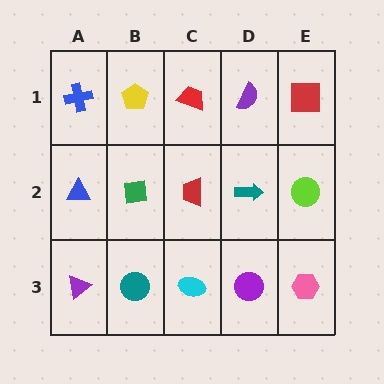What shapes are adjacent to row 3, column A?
A blue triangle (row 2, column A), a teal circle (row 3, column B).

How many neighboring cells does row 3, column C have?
3.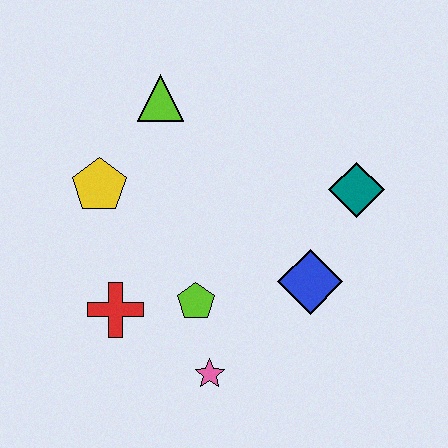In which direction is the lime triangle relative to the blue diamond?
The lime triangle is above the blue diamond.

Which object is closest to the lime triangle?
The yellow pentagon is closest to the lime triangle.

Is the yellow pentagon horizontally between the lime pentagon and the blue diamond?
No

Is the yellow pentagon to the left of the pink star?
Yes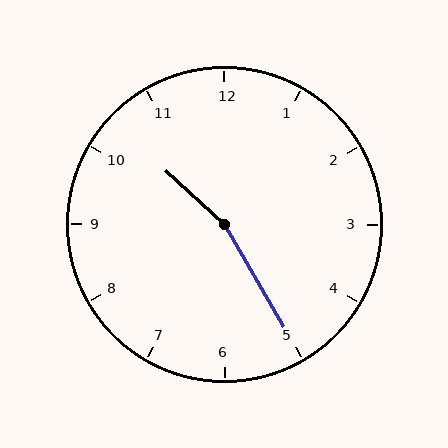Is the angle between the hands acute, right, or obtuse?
It is obtuse.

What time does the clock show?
10:25.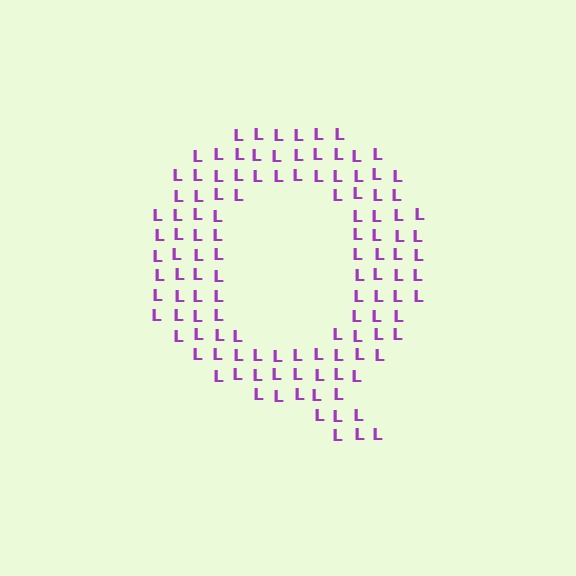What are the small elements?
The small elements are letter L's.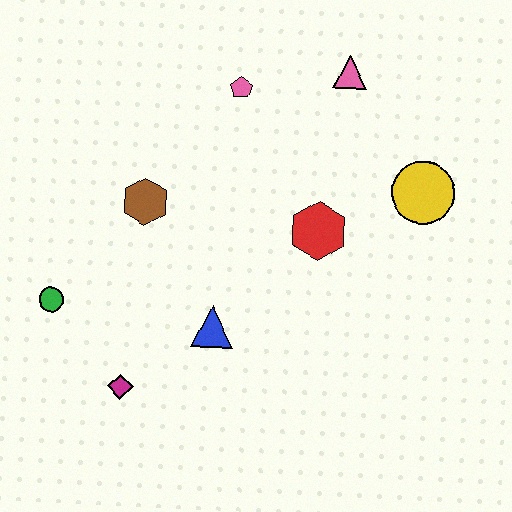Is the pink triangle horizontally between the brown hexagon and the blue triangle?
No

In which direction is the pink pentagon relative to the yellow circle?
The pink pentagon is to the left of the yellow circle.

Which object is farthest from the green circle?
The yellow circle is farthest from the green circle.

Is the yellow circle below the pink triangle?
Yes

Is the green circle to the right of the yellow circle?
No